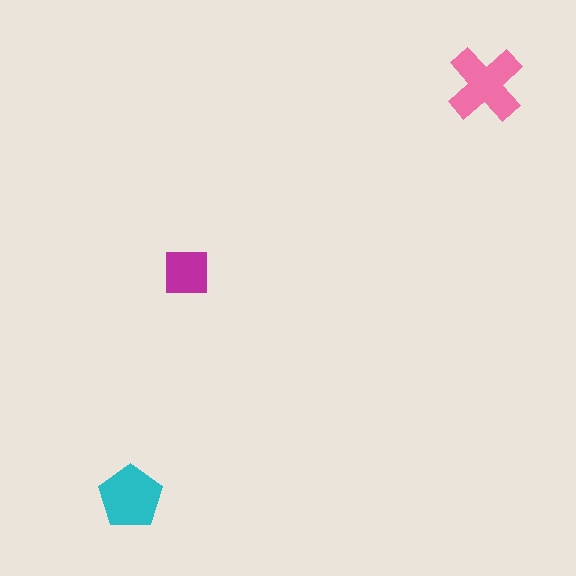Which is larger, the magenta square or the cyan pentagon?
The cyan pentagon.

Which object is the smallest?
The magenta square.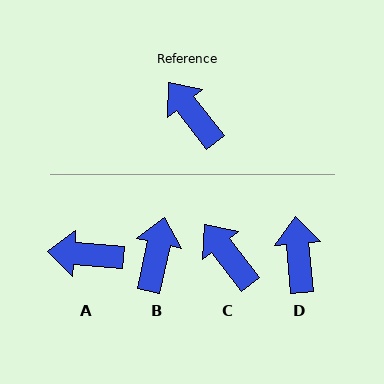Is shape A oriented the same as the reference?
No, it is off by about 47 degrees.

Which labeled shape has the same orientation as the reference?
C.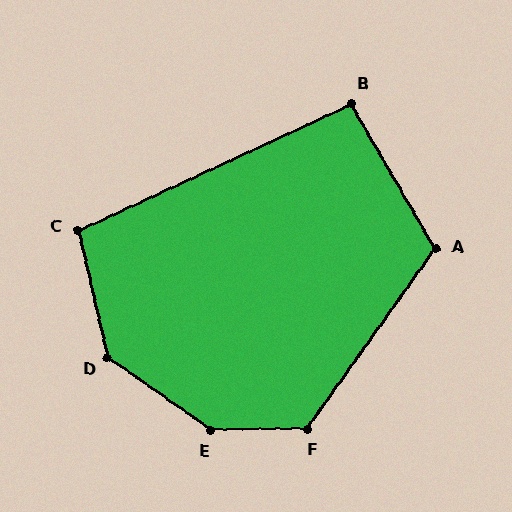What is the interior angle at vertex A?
Approximately 114 degrees (obtuse).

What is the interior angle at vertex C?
Approximately 102 degrees (obtuse).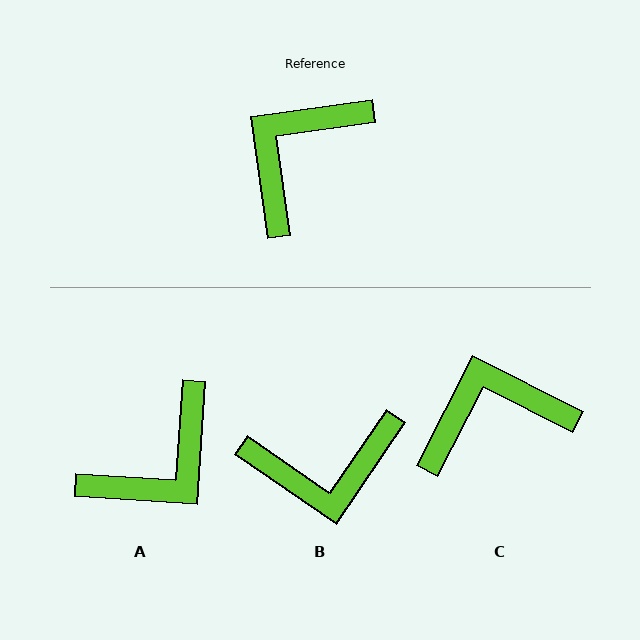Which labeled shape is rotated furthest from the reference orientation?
A, about 168 degrees away.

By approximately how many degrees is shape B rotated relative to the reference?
Approximately 138 degrees counter-clockwise.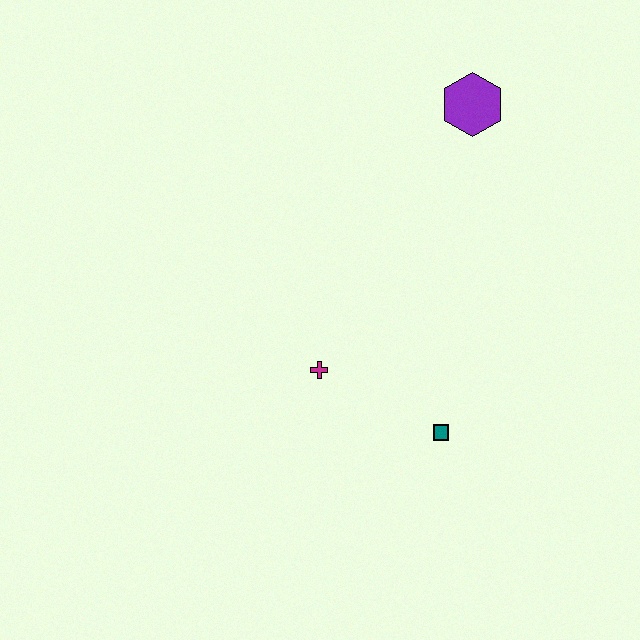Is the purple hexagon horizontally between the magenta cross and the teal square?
No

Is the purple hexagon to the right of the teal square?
Yes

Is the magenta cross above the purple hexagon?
No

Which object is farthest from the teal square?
The purple hexagon is farthest from the teal square.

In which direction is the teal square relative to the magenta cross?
The teal square is to the right of the magenta cross.